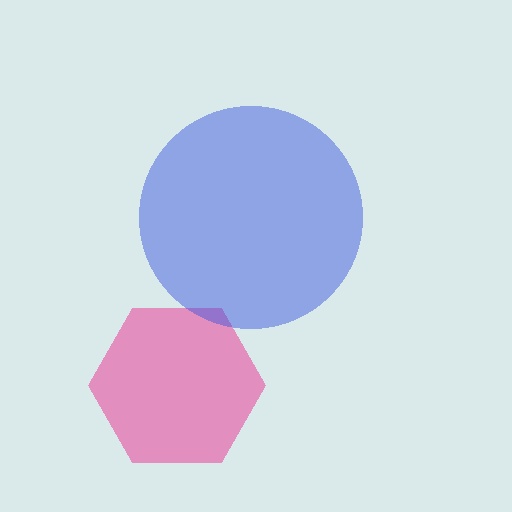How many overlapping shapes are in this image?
There are 2 overlapping shapes in the image.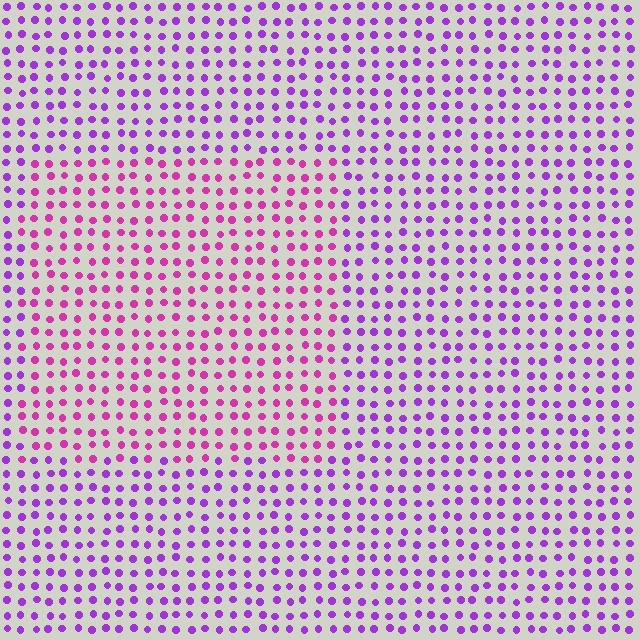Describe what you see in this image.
The image is filled with small purple elements in a uniform arrangement. A rectangle-shaped region is visible where the elements are tinted to a slightly different hue, forming a subtle color boundary.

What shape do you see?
I see a rectangle.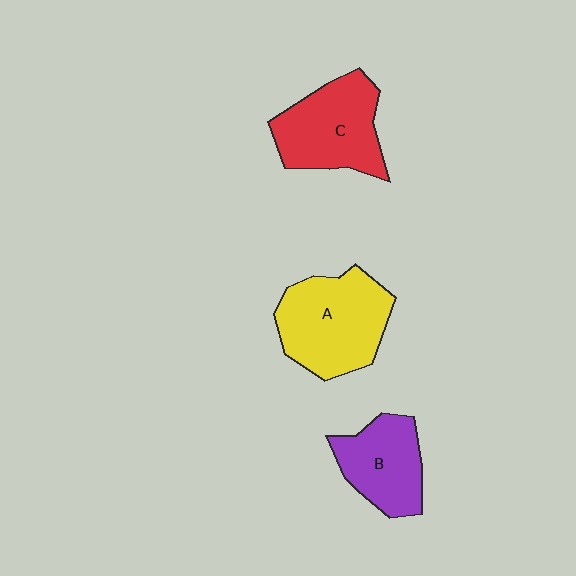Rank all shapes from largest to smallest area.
From largest to smallest: A (yellow), C (red), B (purple).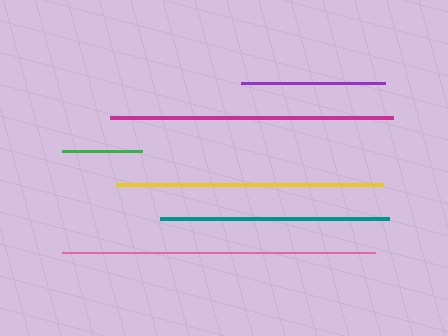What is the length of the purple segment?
The purple segment is approximately 144 pixels long.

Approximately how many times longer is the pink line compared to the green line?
The pink line is approximately 3.9 times the length of the green line.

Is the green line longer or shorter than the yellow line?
The yellow line is longer than the green line.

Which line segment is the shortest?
The green line is the shortest at approximately 80 pixels.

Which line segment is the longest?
The pink line is the longest at approximately 313 pixels.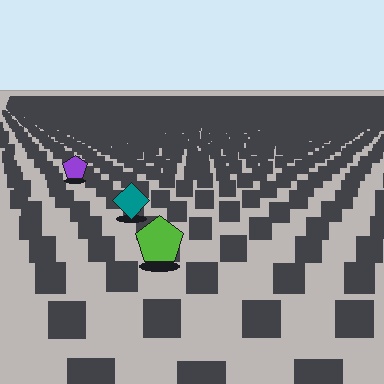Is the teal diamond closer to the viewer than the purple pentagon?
Yes. The teal diamond is closer — you can tell from the texture gradient: the ground texture is coarser near it.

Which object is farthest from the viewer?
The purple pentagon is farthest from the viewer. It appears smaller and the ground texture around it is denser.